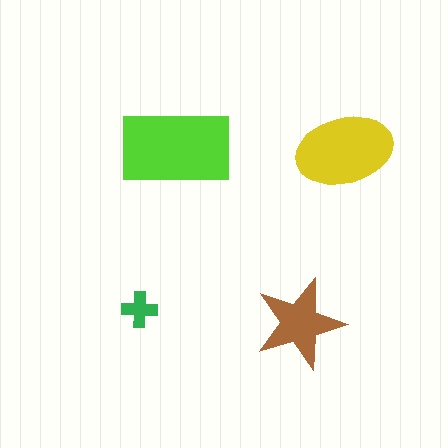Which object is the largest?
The lime rectangle.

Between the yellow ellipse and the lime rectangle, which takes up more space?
The lime rectangle.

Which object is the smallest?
The green cross.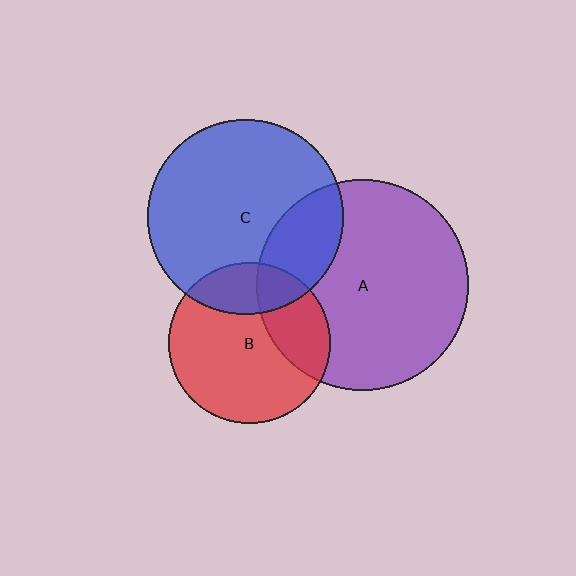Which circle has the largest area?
Circle A (purple).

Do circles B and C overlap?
Yes.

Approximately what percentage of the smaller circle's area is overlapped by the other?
Approximately 20%.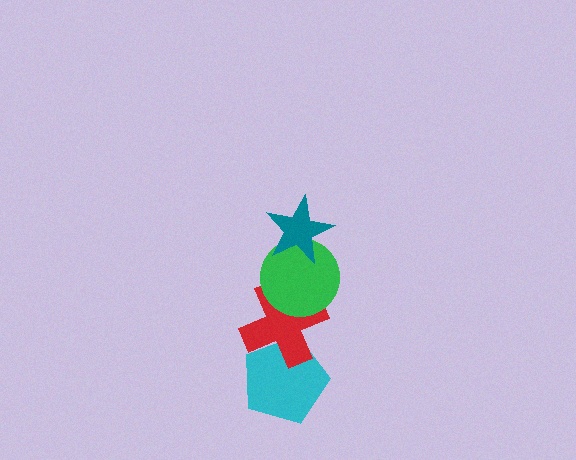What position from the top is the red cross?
The red cross is 3rd from the top.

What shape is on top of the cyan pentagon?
The red cross is on top of the cyan pentagon.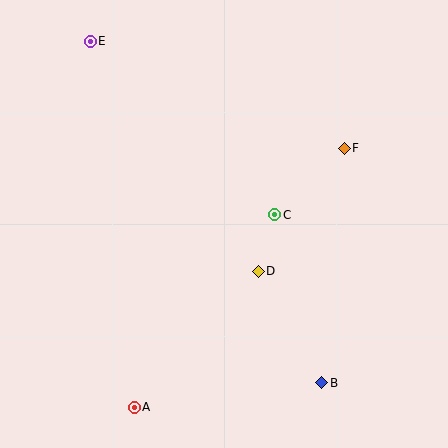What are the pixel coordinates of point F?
Point F is at (344, 148).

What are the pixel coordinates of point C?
Point C is at (275, 215).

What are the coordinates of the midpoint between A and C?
The midpoint between A and C is at (204, 311).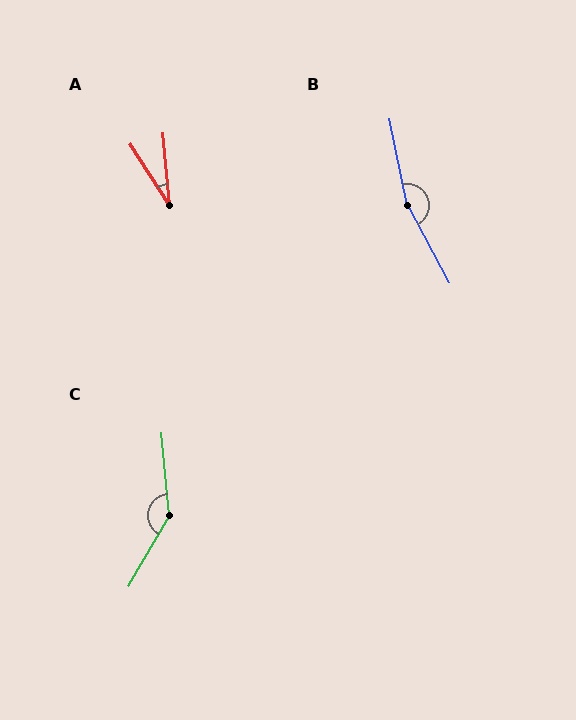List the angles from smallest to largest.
A (27°), C (144°), B (164°).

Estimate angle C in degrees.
Approximately 144 degrees.